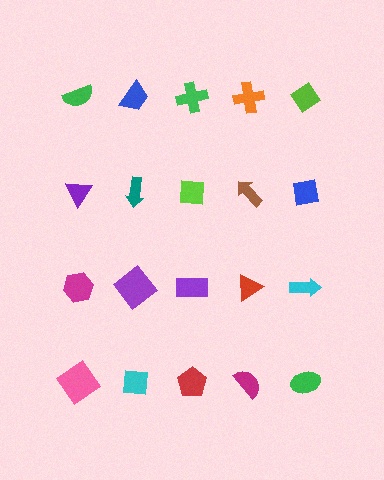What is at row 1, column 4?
An orange cross.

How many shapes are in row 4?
5 shapes.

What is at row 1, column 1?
A green semicircle.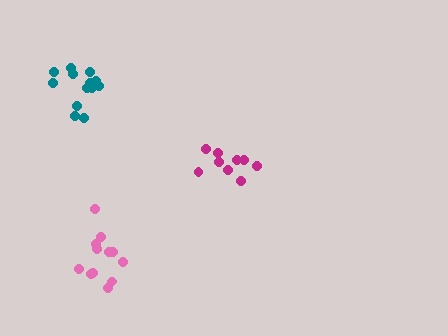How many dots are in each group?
Group 1: 9 dots, Group 2: 12 dots, Group 3: 14 dots (35 total).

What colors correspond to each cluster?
The clusters are colored: magenta, pink, teal.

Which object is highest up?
The teal cluster is topmost.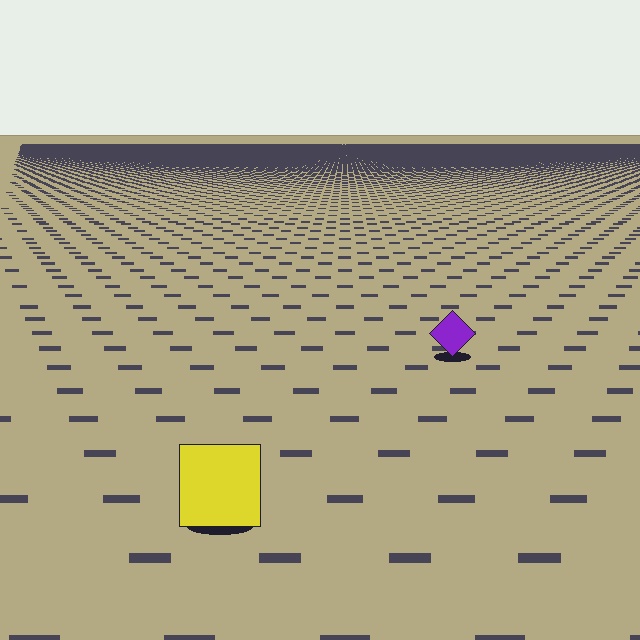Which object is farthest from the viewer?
The purple diamond is farthest from the viewer. It appears smaller and the ground texture around it is denser.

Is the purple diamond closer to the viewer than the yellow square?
No. The yellow square is closer — you can tell from the texture gradient: the ground texture is coarser near it.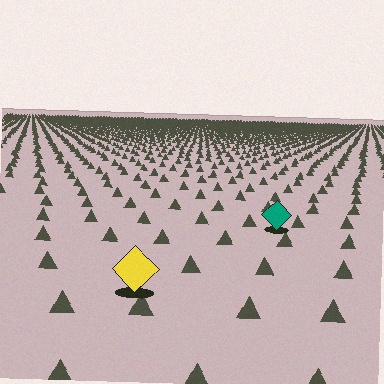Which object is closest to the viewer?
The yellow diamond is closest. The texture marks near it are larger and more spread out.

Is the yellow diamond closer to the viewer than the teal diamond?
Yes. The yellow diamond is closer — you can tell from the texture gradient: the ground texture is coarser near it.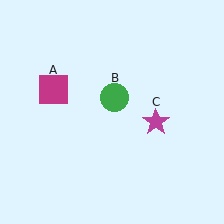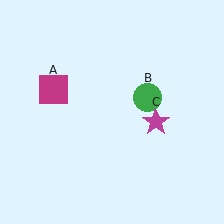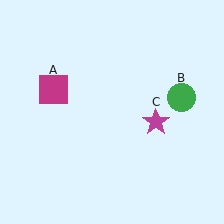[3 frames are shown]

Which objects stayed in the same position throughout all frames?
Magenta square (object A) and magenta star (object C) remained stationary.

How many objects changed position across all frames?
1 object changed position: green circle (object B).